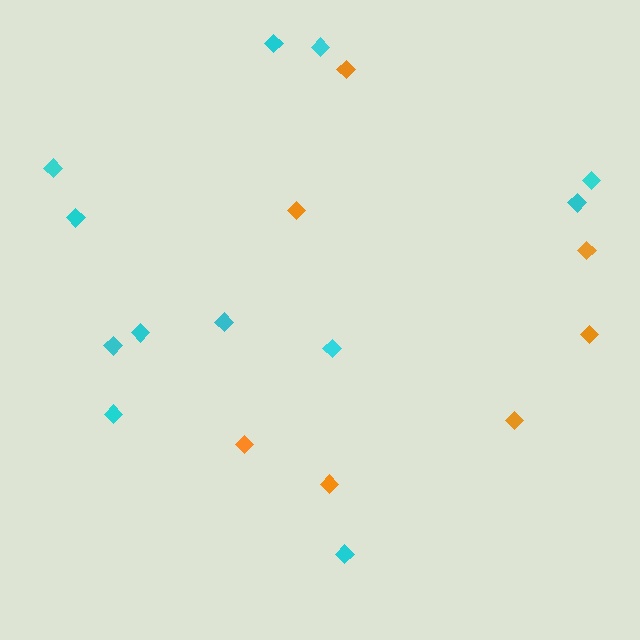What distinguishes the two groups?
There are 2 groups: one group of orange diamonds (7) and one group of cyan diamonds (12).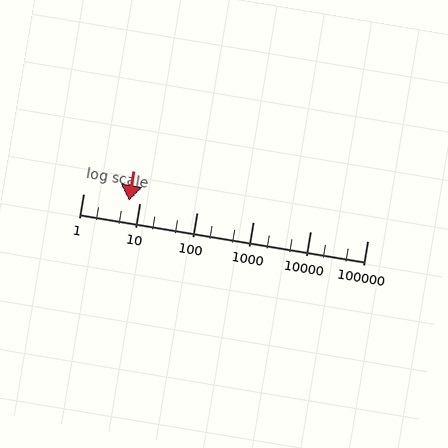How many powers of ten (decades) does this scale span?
The scale spans 5 decades, from 1 to 100000.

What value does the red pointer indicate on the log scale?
The pointer indicates approximately 6.4.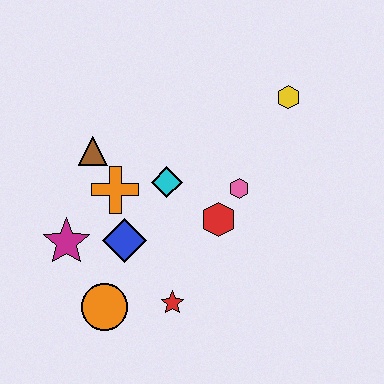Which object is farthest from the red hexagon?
The magenta star is farthest from the red hexagon.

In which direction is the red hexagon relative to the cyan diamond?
The red hexagon is to the right of the cyan diamond.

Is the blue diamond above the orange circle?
Yes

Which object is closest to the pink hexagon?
The red hexagon is closest to the pink hexagon.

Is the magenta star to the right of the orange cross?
No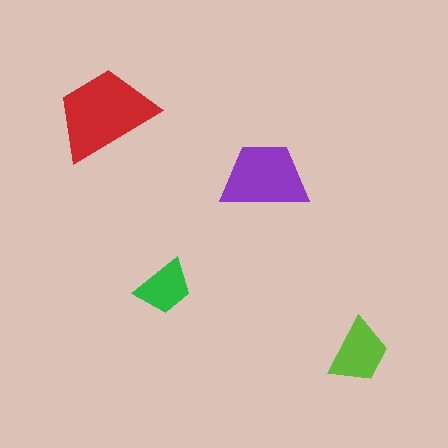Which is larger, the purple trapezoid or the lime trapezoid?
The purple one.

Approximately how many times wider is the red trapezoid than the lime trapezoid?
About 1.5 times wider.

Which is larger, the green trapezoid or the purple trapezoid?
The purple one.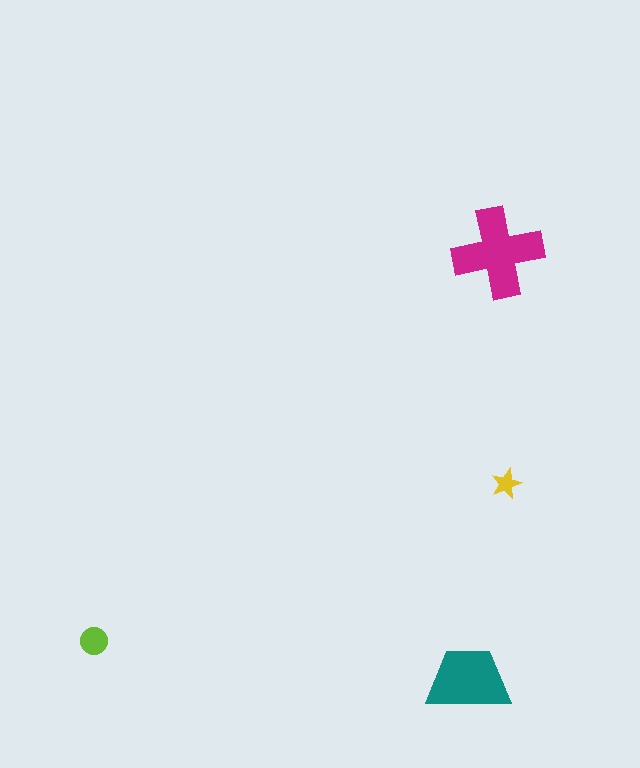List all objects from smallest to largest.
The yellow star, the lime circle, the teal trapezoid, the magenta cross.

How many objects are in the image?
There are 4 objects in the image.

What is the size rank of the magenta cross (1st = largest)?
1st.